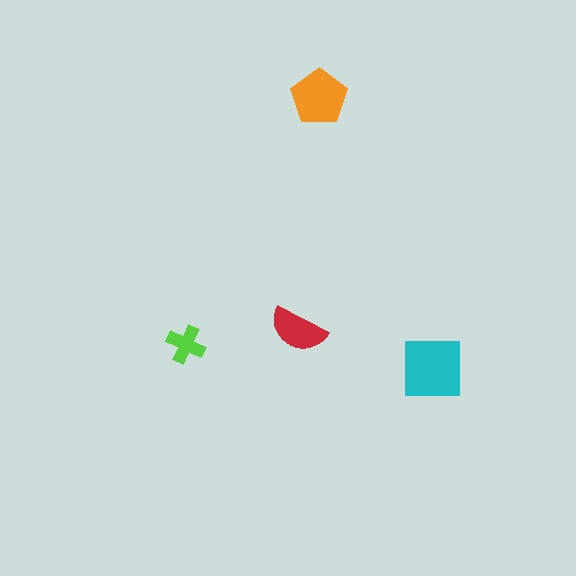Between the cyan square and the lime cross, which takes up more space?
The cyan square.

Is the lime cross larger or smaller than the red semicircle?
Smaller.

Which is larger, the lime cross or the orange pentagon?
The orange pentagon.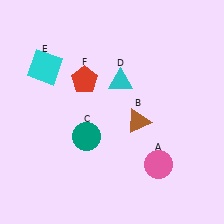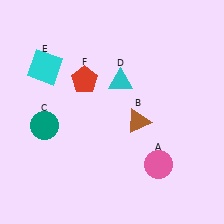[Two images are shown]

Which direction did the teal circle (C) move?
The teal circle (C) moved left.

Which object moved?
The teal circle (C) moved left.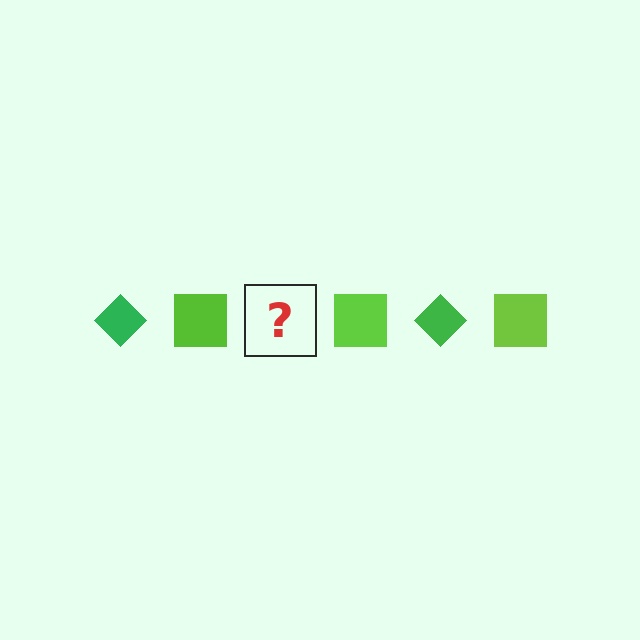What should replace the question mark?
The question mark should be replaced with a green diamond.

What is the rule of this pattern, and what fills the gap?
The rule is that the pattern alternates between green diamond and lime square. The gap should be filled with a green diamond.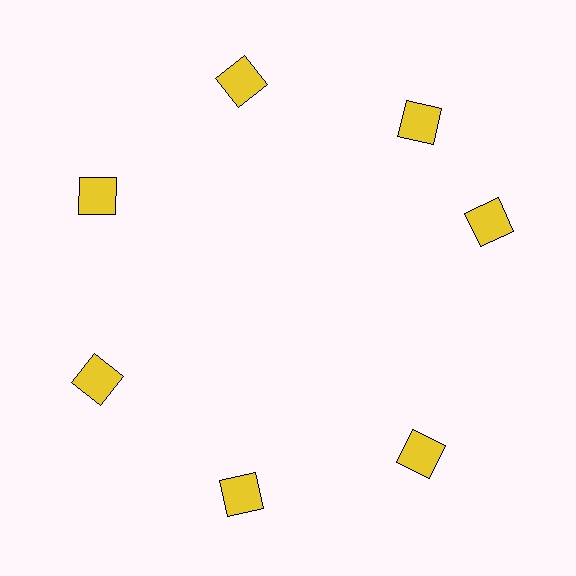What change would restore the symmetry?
The symmetry would be restored by rotating it back into even spacing with its neighbors so that all 7 squares sit at equal angles and equal distance from the center.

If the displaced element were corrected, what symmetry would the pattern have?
It would have 7-fold rotational symmetry — the pattern would map onto itself every 51 degrees.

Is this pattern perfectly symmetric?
No. The 7 yellow squares are arranged in a ring, but one element near the 3 o'clock position is rotated out of alignment along the ring, breaking the 7-fold rotational symmetry.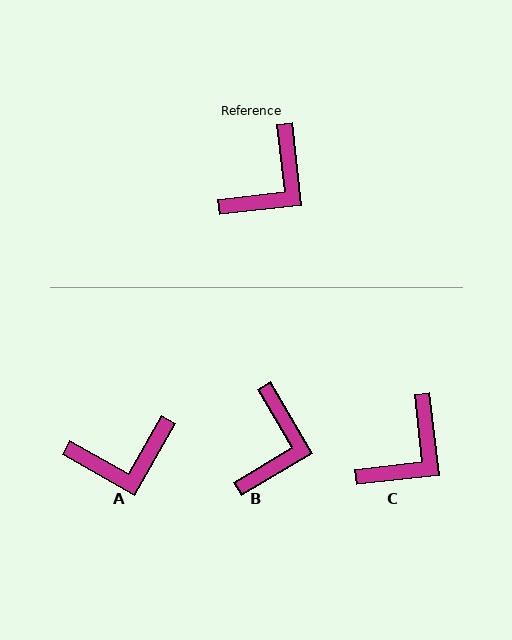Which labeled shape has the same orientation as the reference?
C.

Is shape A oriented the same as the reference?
No, it is off by about 36 degrees.